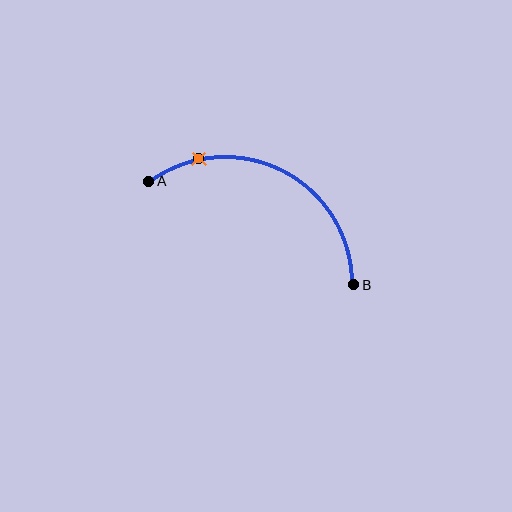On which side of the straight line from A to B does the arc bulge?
The arc bulges above the straight line connecting A and B.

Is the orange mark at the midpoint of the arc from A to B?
No. The orange mark lies on the arc but is closer to endpoint A. The arc midpoint would be at the point on the curve equidistant along the arc from both A and B.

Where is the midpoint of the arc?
The arc midpoint is the point on the curve farthest from the straight line joining A and B. It sits above that line.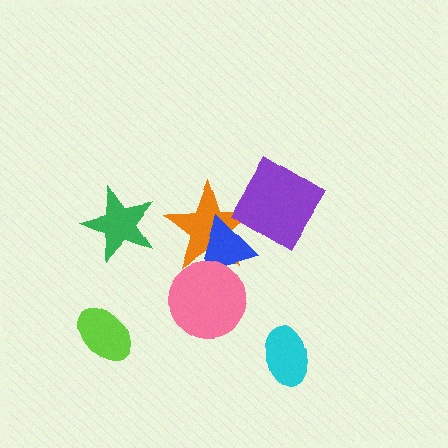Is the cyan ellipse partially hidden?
No, no other shape covers it.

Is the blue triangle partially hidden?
Yes, it is partially covered by another shape.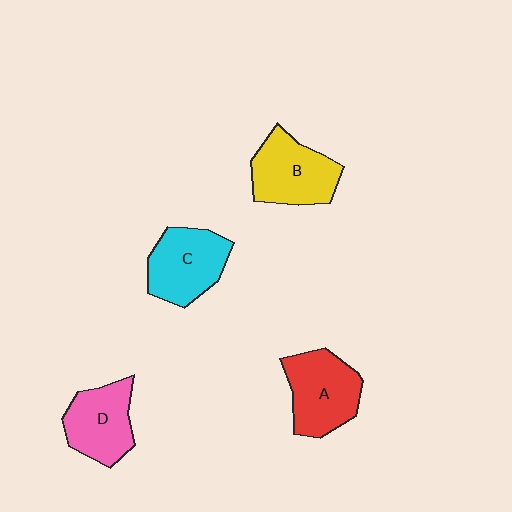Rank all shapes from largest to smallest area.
From largest to smallest: A (red), B (yellow), C (cyan), D (pink).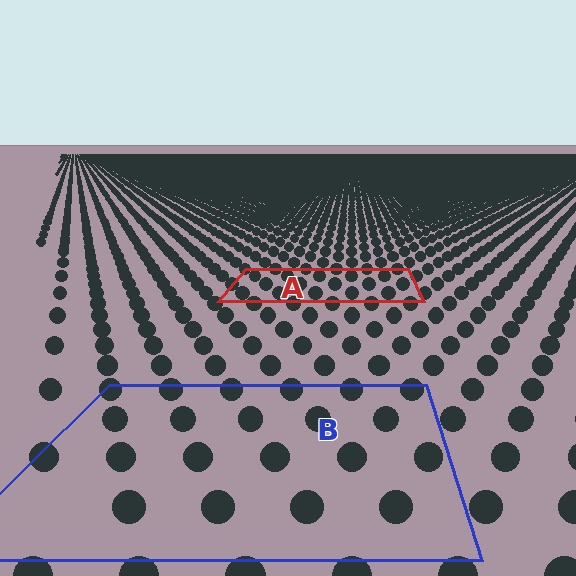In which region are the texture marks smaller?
The texture marks are smaller in region A, because it is farther away.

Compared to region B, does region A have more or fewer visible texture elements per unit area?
Region A has more texture elements per unit area — they are packed more densely because it is farther away.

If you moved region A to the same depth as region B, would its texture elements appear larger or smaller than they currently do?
They would appear larger. At a closer depth, the same texture elements are projected at a bigger on-screen size.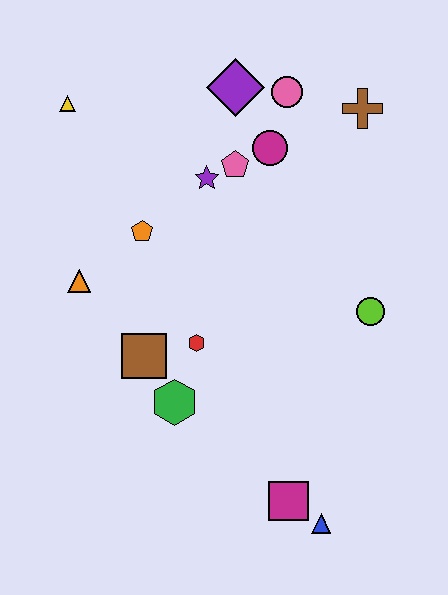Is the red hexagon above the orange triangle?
No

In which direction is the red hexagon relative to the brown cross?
The red hexagon is below the brown cross.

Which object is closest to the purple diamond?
The pink circle is closest to the purple diamond.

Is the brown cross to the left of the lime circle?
Yes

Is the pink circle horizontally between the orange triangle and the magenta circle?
No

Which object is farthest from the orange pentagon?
The blue triangle is farthest from the orange pentagon.